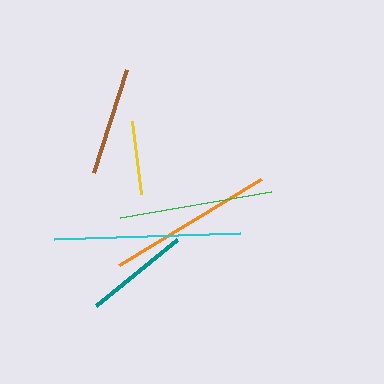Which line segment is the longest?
The cyan line is the longest at approximately 187 pixels.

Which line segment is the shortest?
The yellow line is the shortest at approximately 73 pixels.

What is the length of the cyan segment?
The cyan segment is approximately 187 pixels long.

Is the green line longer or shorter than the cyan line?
The cyan line is longer than the green line.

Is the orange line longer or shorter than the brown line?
The orange line is longer than the brown line.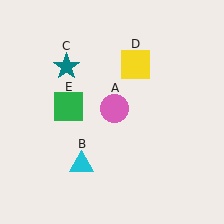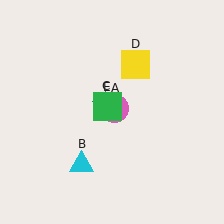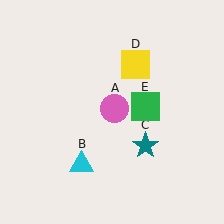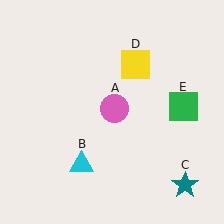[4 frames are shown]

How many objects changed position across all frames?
2 objects changed position: teal star (object C), green square (object E).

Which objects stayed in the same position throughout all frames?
Pink circle (object A) and cyan triangle (object B) and yellow square (object D) remained stationary.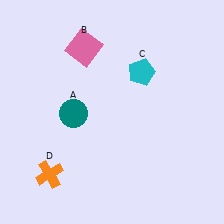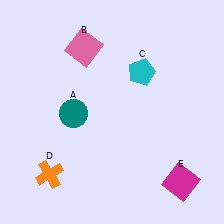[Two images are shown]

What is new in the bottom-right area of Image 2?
A magenta square (E) was added in the bottom-right area of Image 2.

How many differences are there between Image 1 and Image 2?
There is 1 difference between the two images.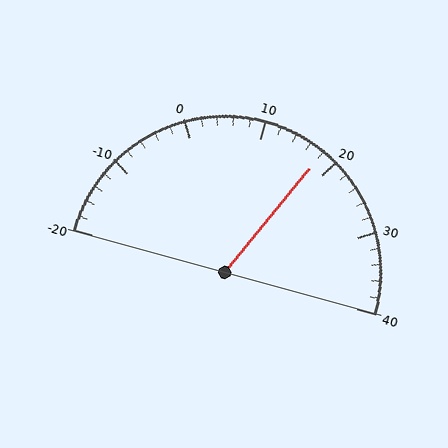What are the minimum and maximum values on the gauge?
The gauge ranges from -20 to 40.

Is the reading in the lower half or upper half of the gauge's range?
The reading is in the upper half of the range (-20 to 40).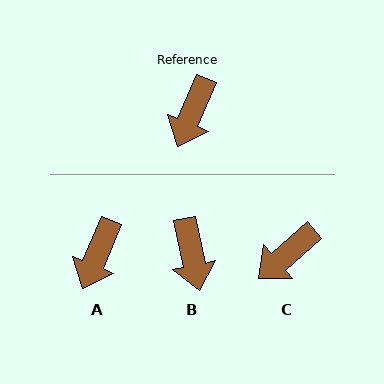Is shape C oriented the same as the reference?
No, it is off by about 26 degrees.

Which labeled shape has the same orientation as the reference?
A.